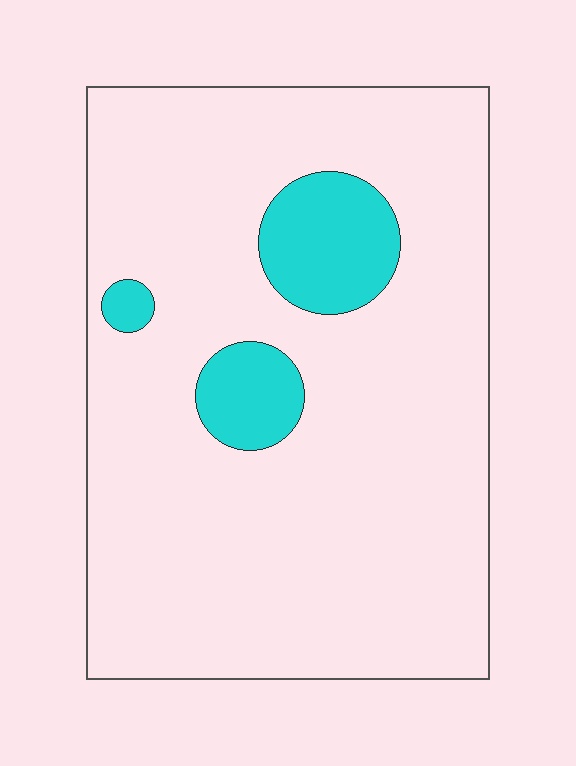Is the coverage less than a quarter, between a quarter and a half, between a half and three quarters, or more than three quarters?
Less than a quarter.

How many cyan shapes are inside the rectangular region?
3.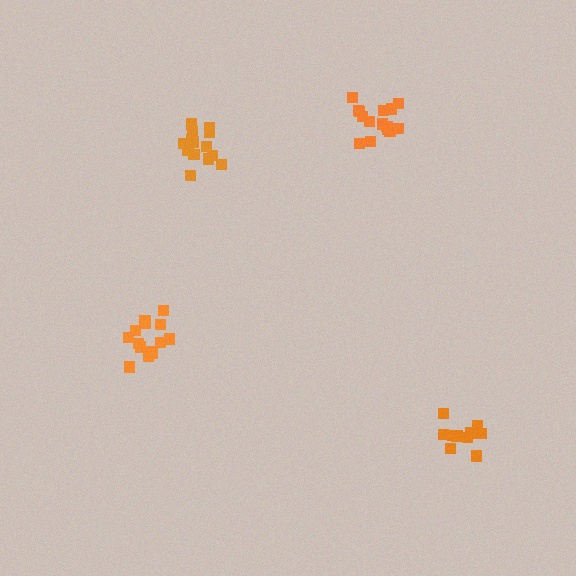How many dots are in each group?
Group 1: 14 dots, Group 2: 15 dots, Group 3: 15 dots, Group 4: 12 dots (56 total).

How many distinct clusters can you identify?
There are 4 distinct clusters.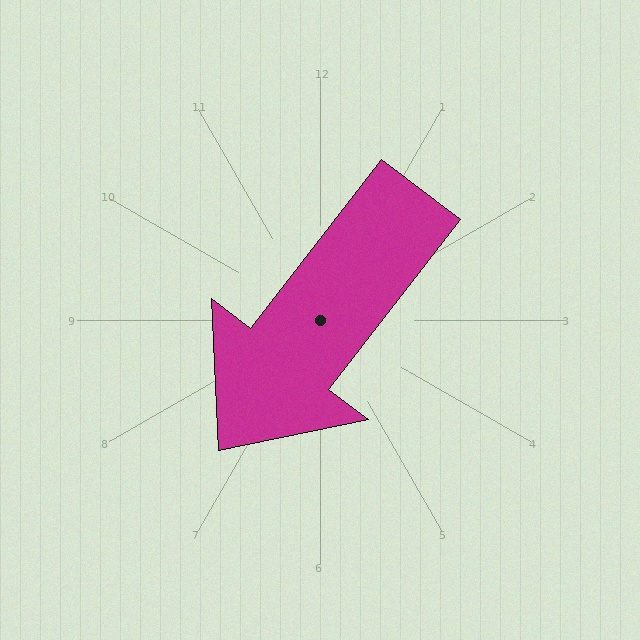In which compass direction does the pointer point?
Southwest.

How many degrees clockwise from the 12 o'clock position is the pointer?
Approximately 218 degrees.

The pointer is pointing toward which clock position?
Roughly 7 o'clock.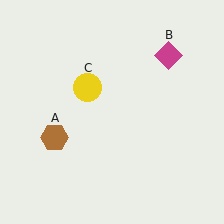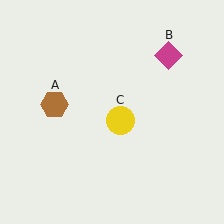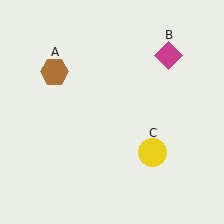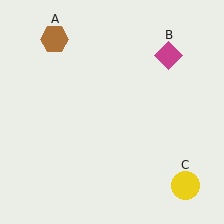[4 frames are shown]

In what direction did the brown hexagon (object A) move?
The brown hexagon (object A) moved up.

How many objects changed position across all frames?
2 objects changed position: brown hexagon (object A), yellow circle (object C).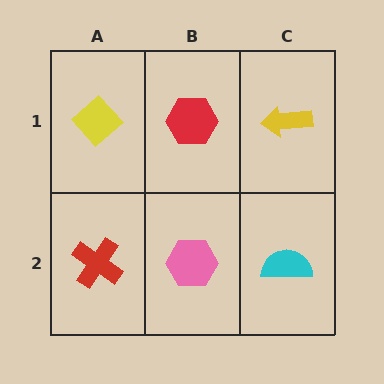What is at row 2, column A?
A red cross.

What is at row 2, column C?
A cyan semicircle.